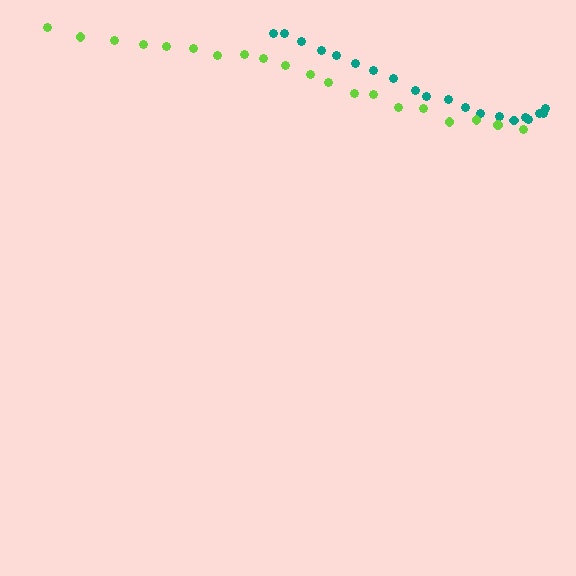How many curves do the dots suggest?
There are 2 distinct paths.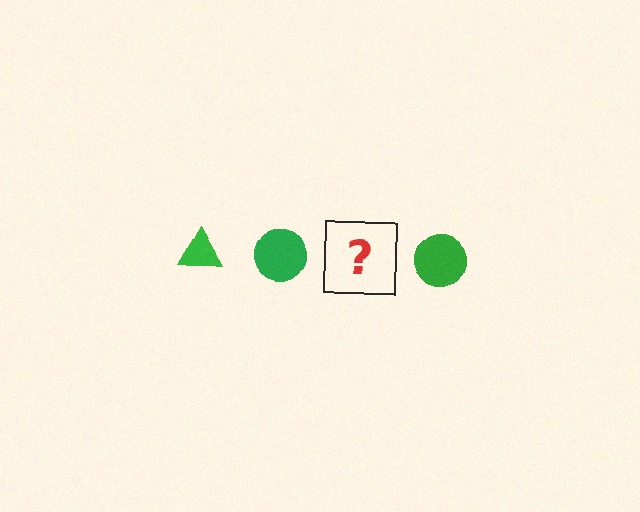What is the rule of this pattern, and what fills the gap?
The rule is that the pattern cycles through triangle, circle shapes in green. The gap should be filled with a green triangle.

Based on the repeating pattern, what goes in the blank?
The blank should be a green triangle.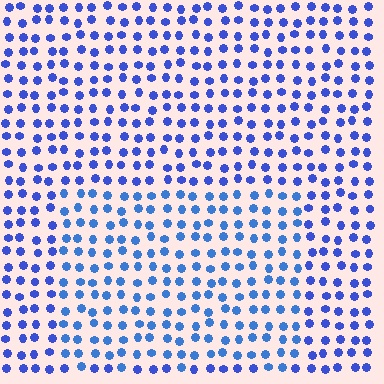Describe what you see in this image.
The image is filled with small blue elements in a uniform arrangement. A rectangle-shaped region is visible where the elements are tinted to a slightly different hue, forming a subtle color boundary.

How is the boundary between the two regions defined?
The boundary is defined purely by a slight shift in hue (about 17 degrees). Spacing, size, and orientation are identical on both sides.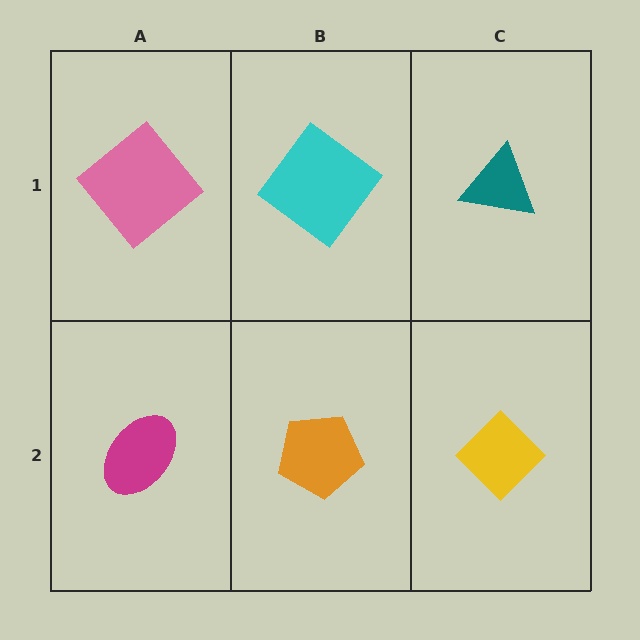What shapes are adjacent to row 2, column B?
A cyan diamond (row 1, column B), a magenta ellipse (row 2, column A), a yellow diamond (row 2, column C).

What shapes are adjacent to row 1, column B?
An orange pentagon (row 2, column B), a pink diamond (row 1, column A), a teal triangle (row 1, column C).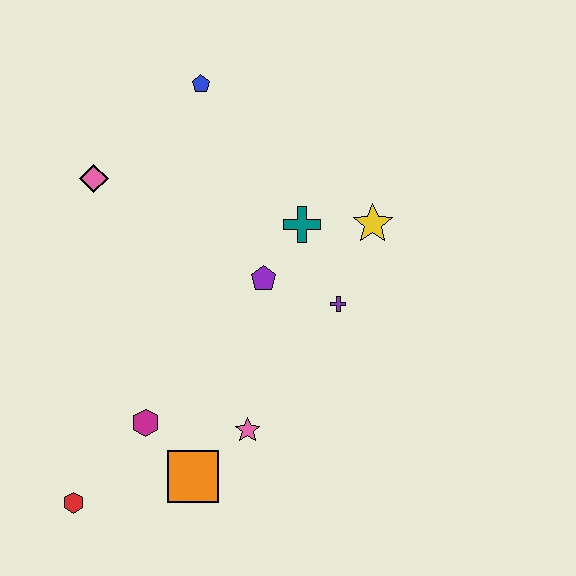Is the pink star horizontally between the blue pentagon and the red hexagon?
No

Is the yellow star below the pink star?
No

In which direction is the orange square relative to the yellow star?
The orange square is below the yellow star.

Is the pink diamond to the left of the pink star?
Yes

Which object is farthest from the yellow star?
The red hexagon is farthest from the yellow star.